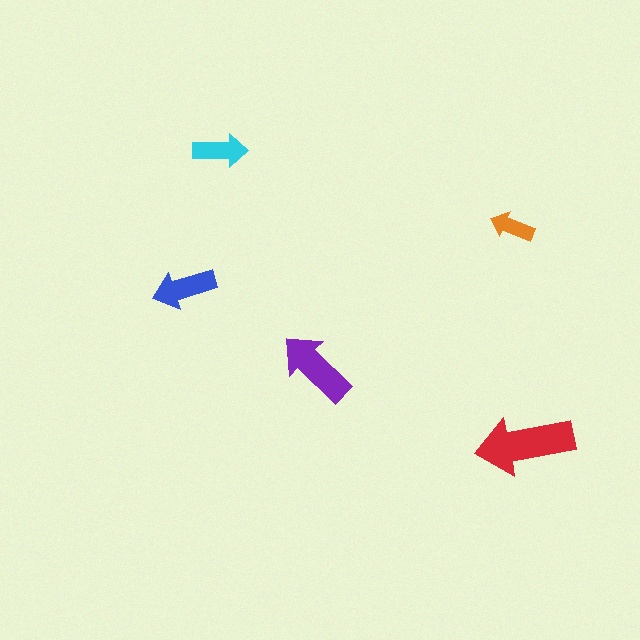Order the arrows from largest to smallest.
the red one, the purple one, the blue one, the cyan one, the orange one.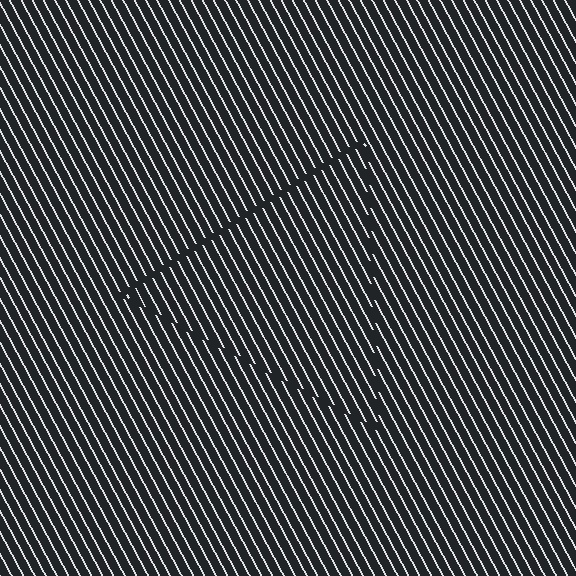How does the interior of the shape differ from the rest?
The interior of the shape contains the same grating, shifted by half a period — the contour is defined by the phase discontinuity where line-ends from the inner and outer gratings abut.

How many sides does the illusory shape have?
3 sides — the line-ends trace a triangle.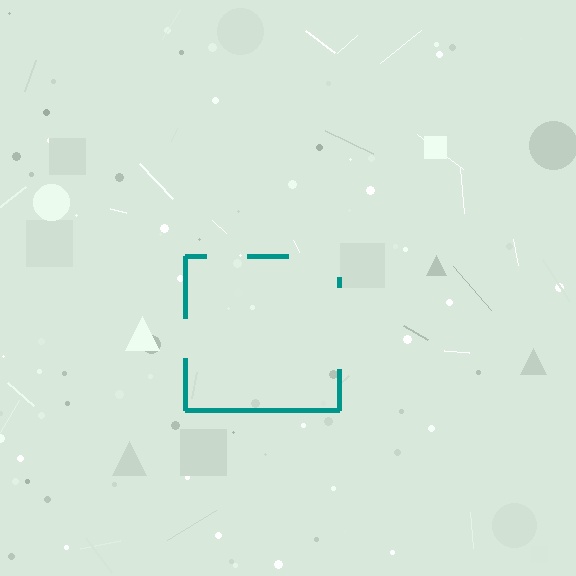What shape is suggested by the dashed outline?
The dashed outline suggests a square.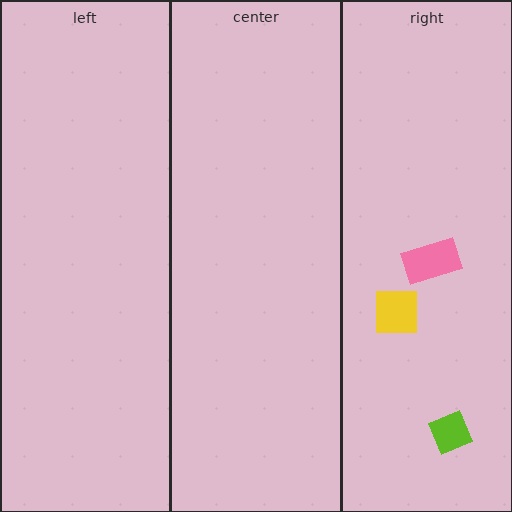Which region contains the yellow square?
The right region.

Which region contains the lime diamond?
The right region.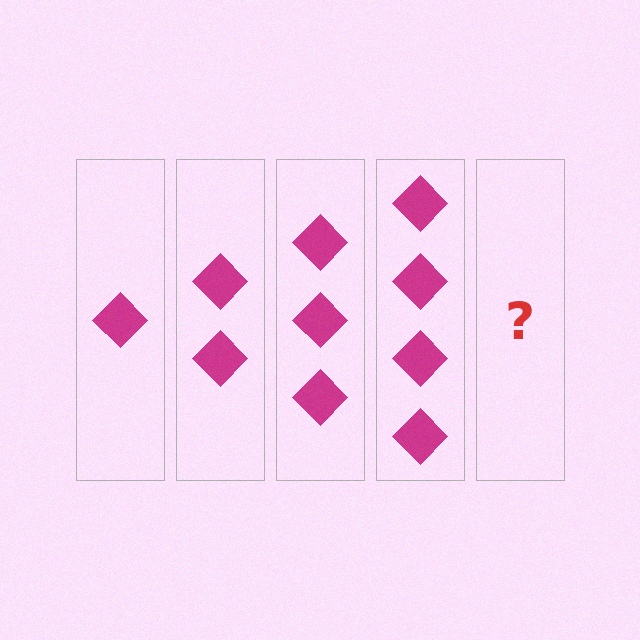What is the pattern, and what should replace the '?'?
The pattern is that each step adds one more diamond. The '?' should be 5 diamonds.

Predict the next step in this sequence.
The next step is 5 diamonds.